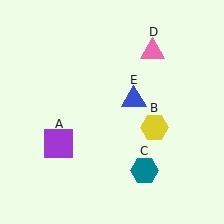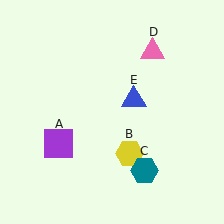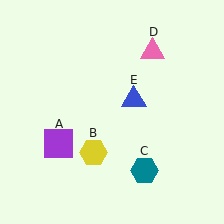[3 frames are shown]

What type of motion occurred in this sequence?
The yellow hexagon (object B) rotated clockwise around the center of the scene.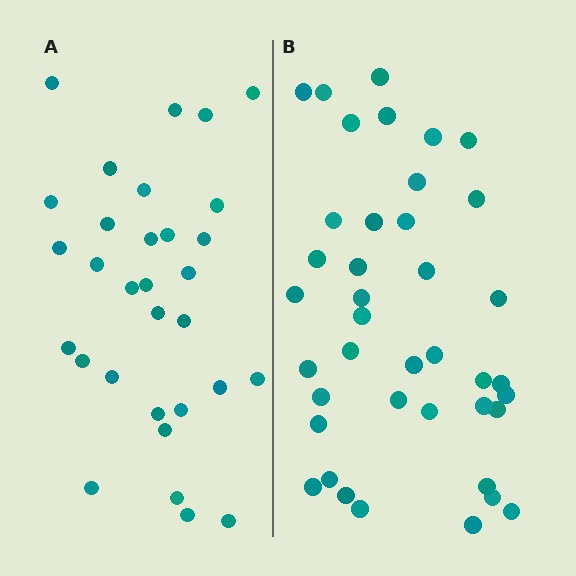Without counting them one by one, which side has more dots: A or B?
Region B (the right region) has more dots.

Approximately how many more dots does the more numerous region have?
Region B has roughly 8 or so more dots than region A.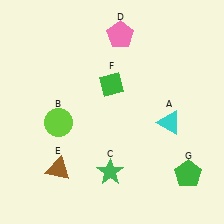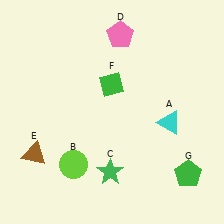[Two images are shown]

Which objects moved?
The objects that moved are: the lime circle (B), the brown triangle (E).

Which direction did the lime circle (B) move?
The lime circle (B) moved down.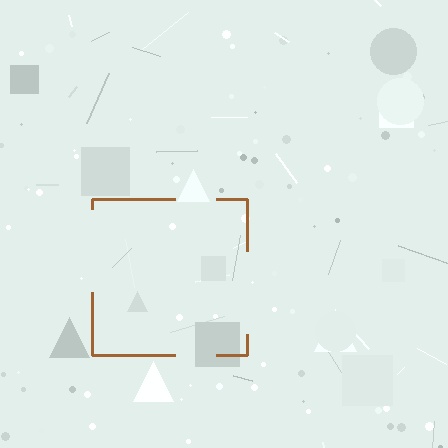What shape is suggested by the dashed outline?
The dashed outline suggests a square.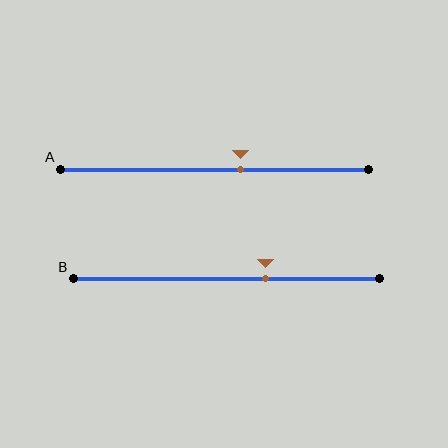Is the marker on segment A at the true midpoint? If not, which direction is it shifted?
No, the marker on segment A is shifted to the right by about 9% of the segment length.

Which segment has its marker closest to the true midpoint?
Segment A has its marker closest to the true midpoint.